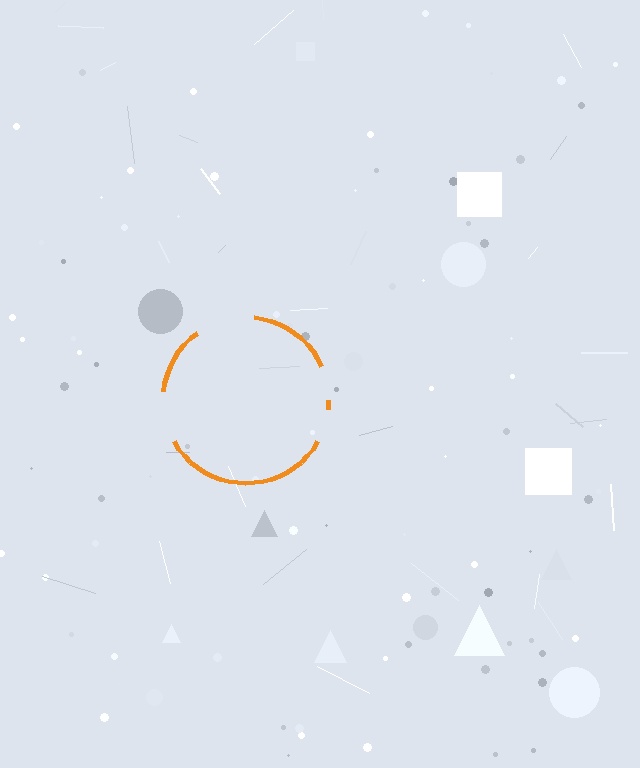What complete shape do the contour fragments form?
The contour fragments form a circle.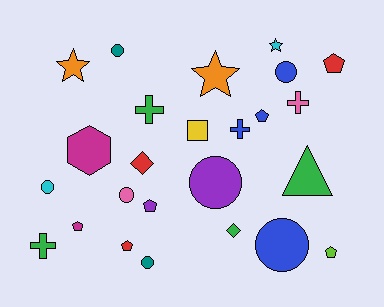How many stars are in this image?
There are 3 stars.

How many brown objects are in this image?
There are no brown objects.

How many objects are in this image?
There are 25 objects.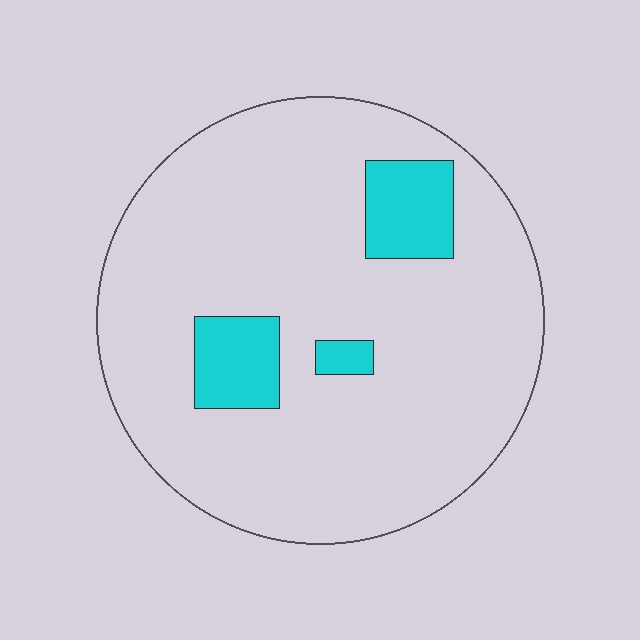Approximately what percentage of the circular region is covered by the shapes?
Approximately 10%.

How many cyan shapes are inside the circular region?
3.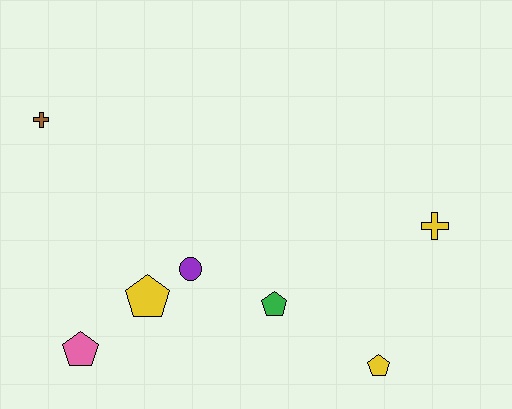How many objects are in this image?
There are 7 objects.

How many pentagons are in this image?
There are 4 pentagons.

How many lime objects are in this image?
There are no lime objects.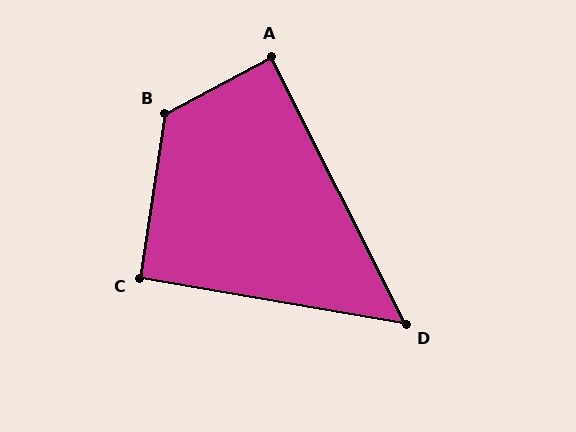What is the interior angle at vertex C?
Approximately 91 degrees (approximately right).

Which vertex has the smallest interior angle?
D, at approximately 53 degrees.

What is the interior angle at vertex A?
Approximately 89 degrees (approximately right).